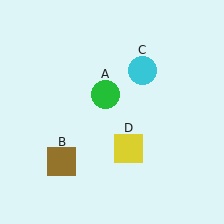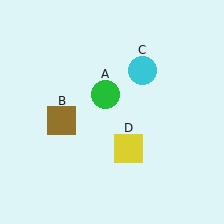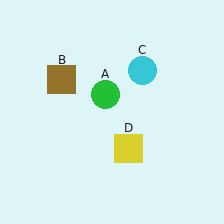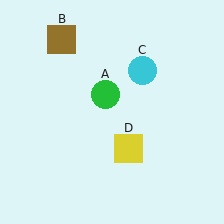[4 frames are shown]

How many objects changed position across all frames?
1 object changed position: brown square (object B).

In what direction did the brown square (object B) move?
The brown square (object B) moved up.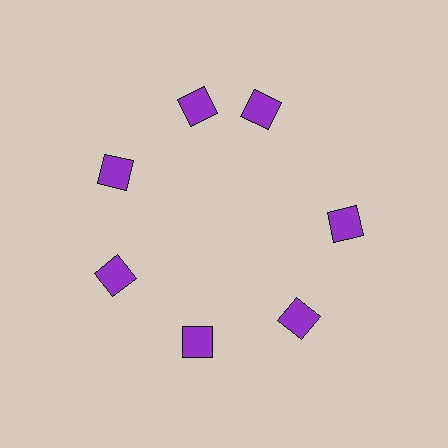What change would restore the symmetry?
The symmetry would be restored by rotating it back into even spacing with its neighbors so that all 7 diamonds sit at equal angles and equal distance from the center.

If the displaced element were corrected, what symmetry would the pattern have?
It would have 7-fold rotational symmetry — the pattern would map onto itself every 51 degrees.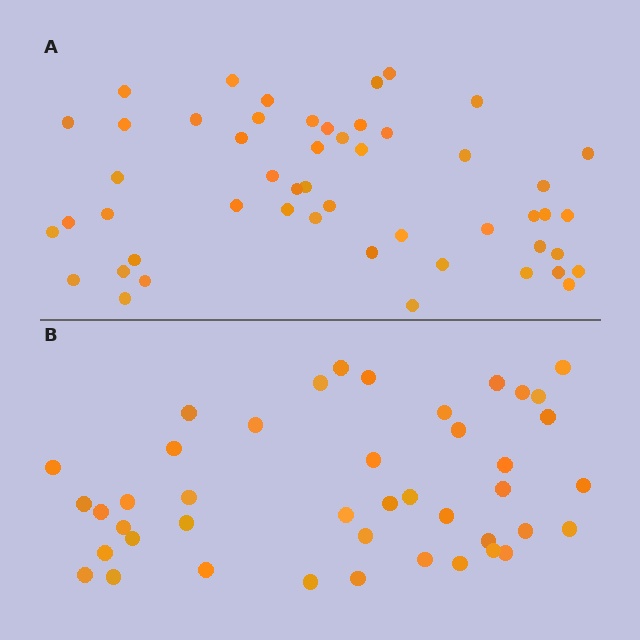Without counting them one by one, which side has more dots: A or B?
Region A (the top region) has more dots.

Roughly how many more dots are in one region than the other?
Region A has roughly 8 or so more dots than region B.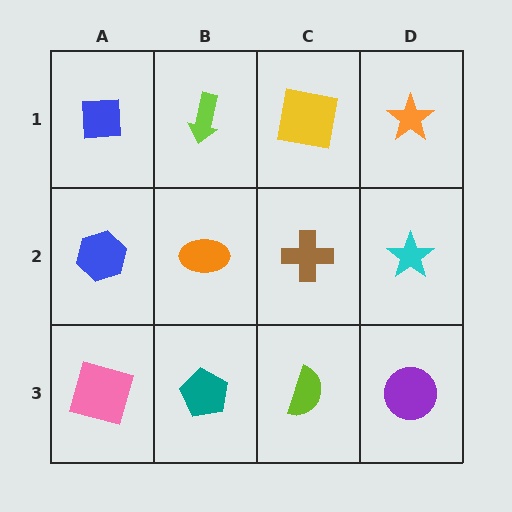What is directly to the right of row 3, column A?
A teal pentagon.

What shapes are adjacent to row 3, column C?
A brown cross (row 2, column C), a teal pentagon (row 3, column B), a purple circle (row 3, column D).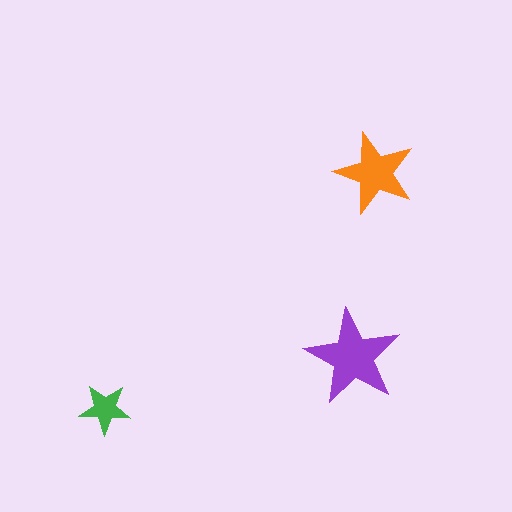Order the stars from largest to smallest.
the purple one, the orange one, the green one.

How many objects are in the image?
There are 3 objects in the image.